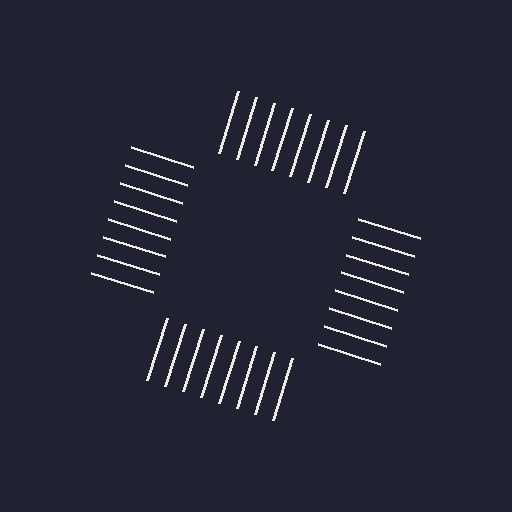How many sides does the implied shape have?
4 sides — the line-ends trace a square.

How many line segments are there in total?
32 — 8 along each of the 4 edges.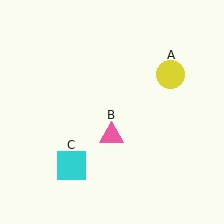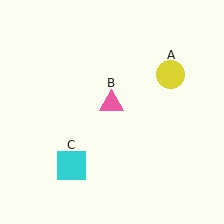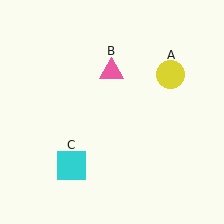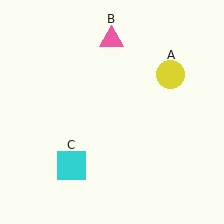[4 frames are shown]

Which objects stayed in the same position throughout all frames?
Yellow circle (object A) and cyan square (object C) remained stationary.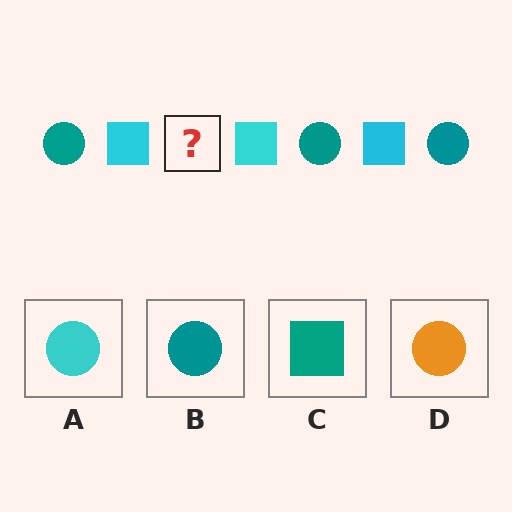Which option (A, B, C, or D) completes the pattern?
B.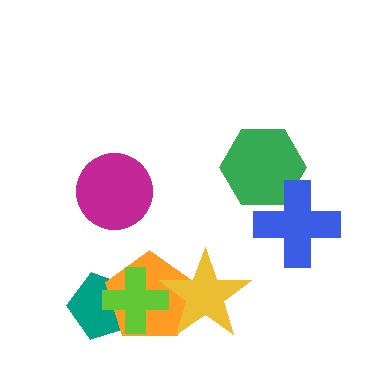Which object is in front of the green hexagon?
The blue cross is in front of the green hexagon.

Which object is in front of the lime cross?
The yellow star is in front of the lime cross.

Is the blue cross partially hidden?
No, no other shape covers it.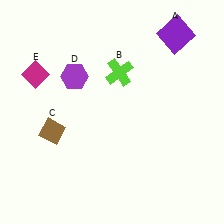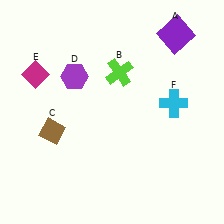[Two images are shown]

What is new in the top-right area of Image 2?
A cyan cross (F) was added in the top-right area of Image 2.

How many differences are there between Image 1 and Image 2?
There is 1 difference between the two images.